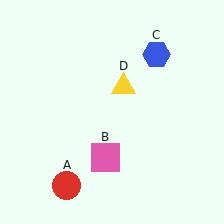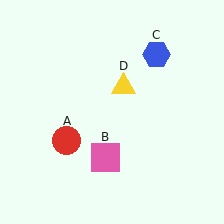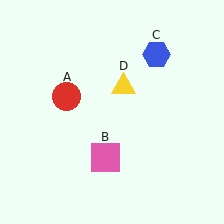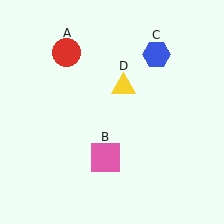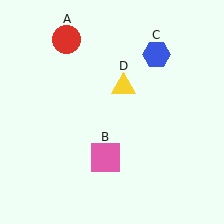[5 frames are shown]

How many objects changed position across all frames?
1 object changed position: red circle (object A).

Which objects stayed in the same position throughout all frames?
Pink square (object B) and blue hexagon (object C) and yellow triangle (object D) remained stationary.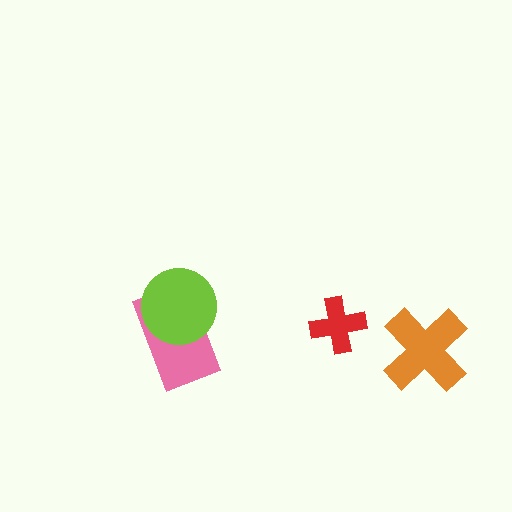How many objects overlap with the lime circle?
1 object overlaps with the lime circle.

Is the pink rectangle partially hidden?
Yes, it is partially covered by another shape.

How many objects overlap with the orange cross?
0 objects overlap with the orange cross.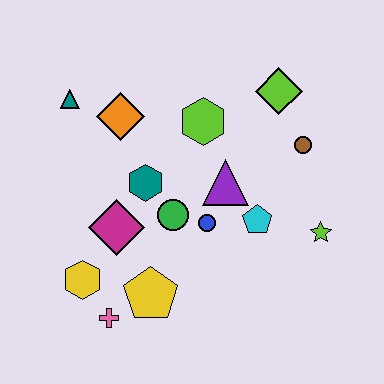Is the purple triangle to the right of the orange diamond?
Yes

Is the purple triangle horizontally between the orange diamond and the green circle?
No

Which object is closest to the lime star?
The cyan pentagon is closest to the lime star.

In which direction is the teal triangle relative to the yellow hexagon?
The teal triangle is above the yellow hexagon.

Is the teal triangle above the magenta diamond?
Yes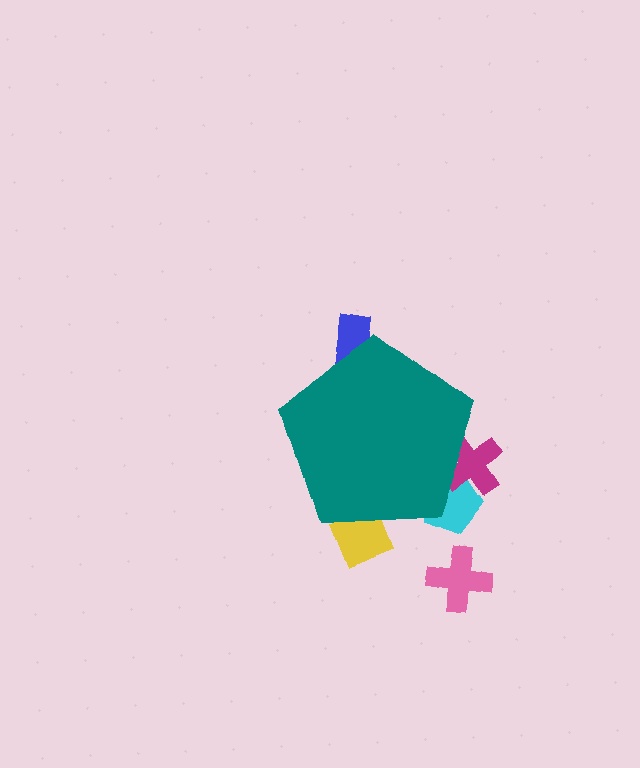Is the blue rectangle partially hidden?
Yes, the blue rectangle is partially hidden behind the teal pentagon.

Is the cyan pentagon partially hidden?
Yes, the cyan pentagon is partially hidden behind the teal pentagon.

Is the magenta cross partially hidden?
Yes, the magenta cross is partially hidden behind the teal pentagon.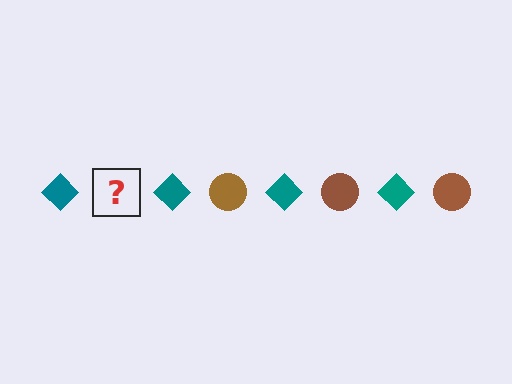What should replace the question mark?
The question mark should be replaced with a brown circle.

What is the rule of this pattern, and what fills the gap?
The rule is that the pattern alternates between teal diamond and brown circle. The gap should be filled with a brown circle.